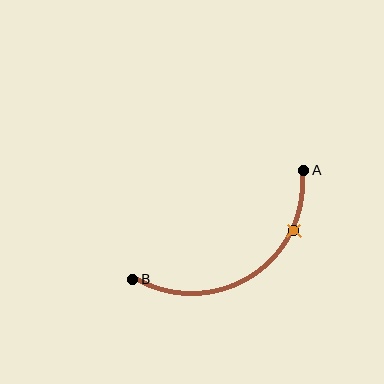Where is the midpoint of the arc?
The arc midpoint is the point on the curve farthest from the straight line joining A and B. It sits below that line.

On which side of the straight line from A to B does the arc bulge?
The arc bulges below the straight line connecting A and B.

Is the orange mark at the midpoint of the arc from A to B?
No. The orange mark lies on the arc but is closer to endpoint A. The arc midpoint would be at the point on the curve equidistant along the arc from both A and B.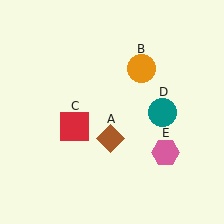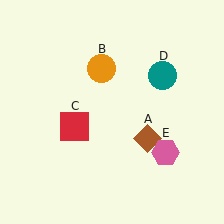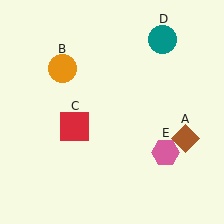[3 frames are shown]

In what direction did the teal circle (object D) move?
The teal circle (object D) moved up.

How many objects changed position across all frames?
3 objects changed position: brown diamond (object A), orange circle (object B), teal circle (object D).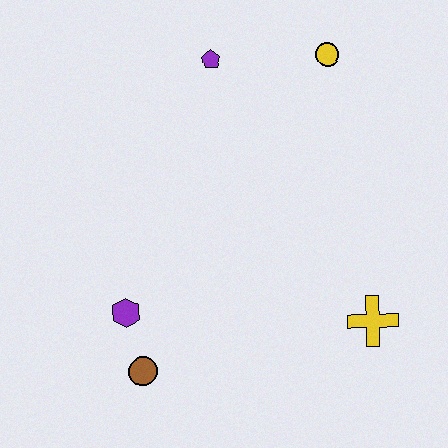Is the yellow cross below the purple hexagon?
Yes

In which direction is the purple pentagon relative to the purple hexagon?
The purple pentagon is above the purple hexagon.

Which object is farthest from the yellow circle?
The brown circle is farthest from the yellow circle.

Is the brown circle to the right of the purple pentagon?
No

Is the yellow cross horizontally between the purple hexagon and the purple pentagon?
No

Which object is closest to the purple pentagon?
The yellow circle is closest to the purple pentagon.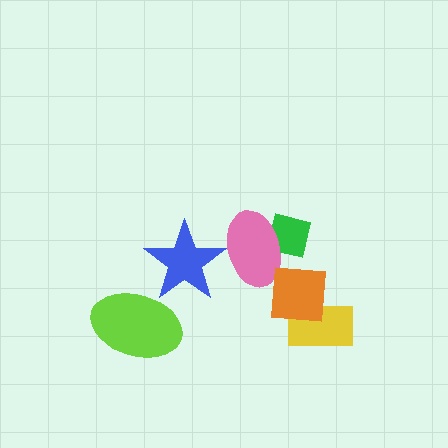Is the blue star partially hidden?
Yes, it is partially covered by another shape.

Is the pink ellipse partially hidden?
Yes, it is partially covered by another shape.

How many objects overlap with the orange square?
2 objects overlap with the orange square.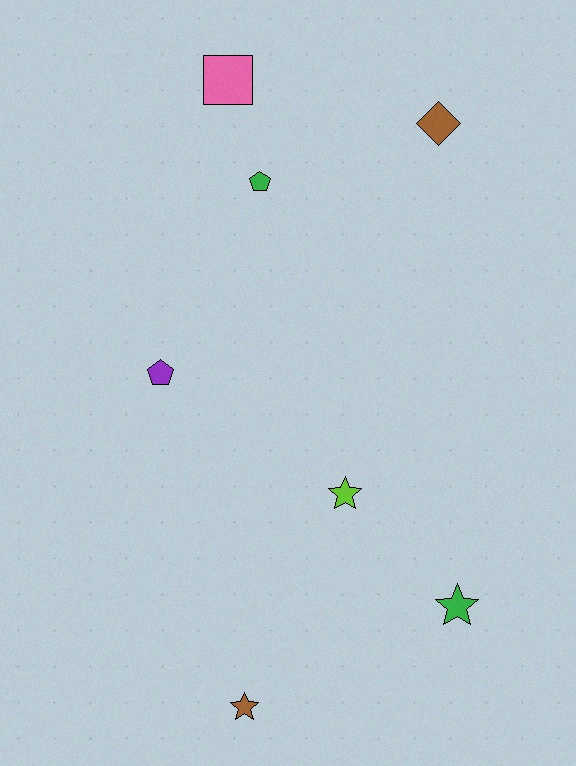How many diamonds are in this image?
There is 1 diamond.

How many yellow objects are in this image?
There are no yellow objects.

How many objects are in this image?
There are 7 objects.